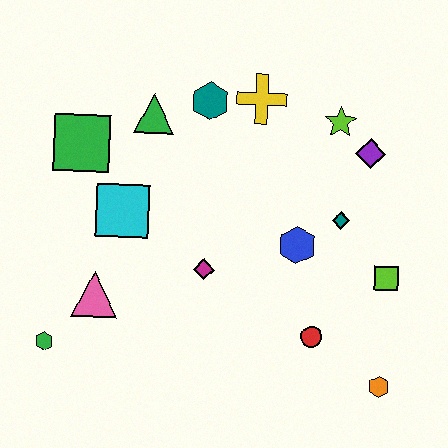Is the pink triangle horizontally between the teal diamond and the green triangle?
No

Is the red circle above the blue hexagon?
No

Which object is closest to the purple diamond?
The lime star is closest to the purple diamond.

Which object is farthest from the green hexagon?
The purple diamond is farthest from the green hexagon.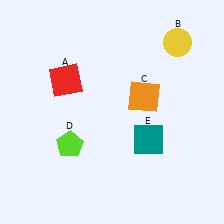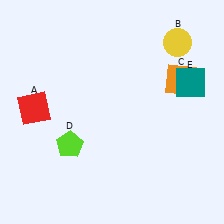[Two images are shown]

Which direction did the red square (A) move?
The red square (A) moved left.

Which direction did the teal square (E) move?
The teal square (E) moved up.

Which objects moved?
The objects that moved are: the red square (A), the orange square (C), the teal square (E).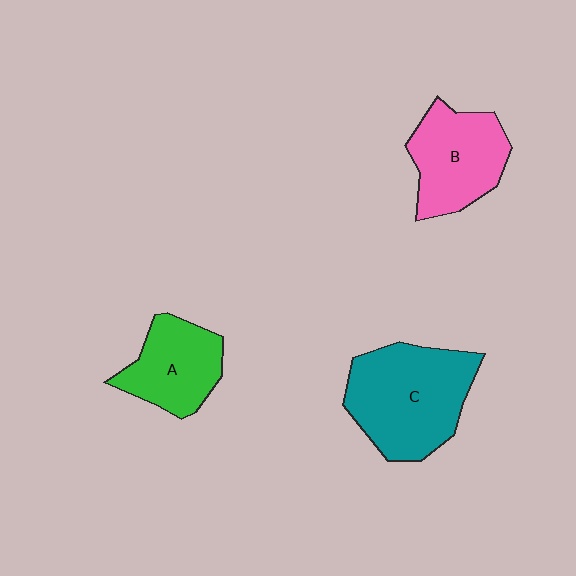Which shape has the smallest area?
Shape A (green).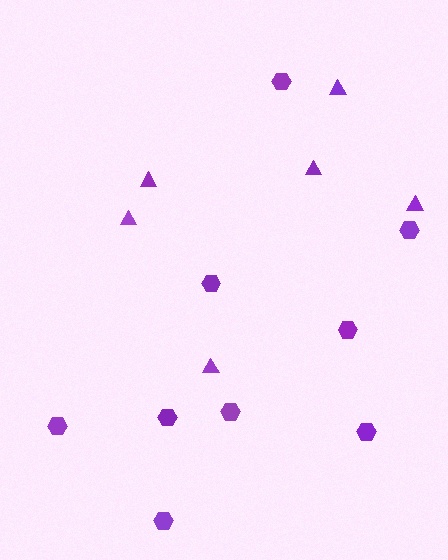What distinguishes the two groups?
There are 2 groups: one group of hexagons (9) and one group of triangles (6).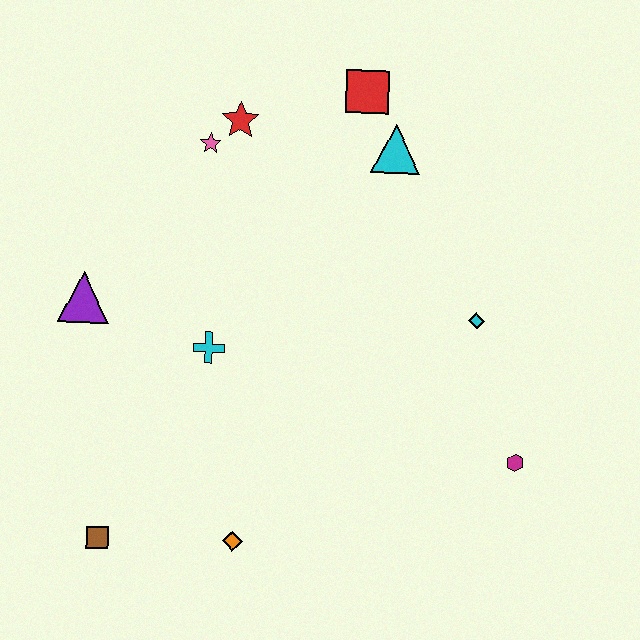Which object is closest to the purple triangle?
The cyan cross is closest to the purple triangle.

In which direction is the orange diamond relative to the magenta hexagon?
The orange diamond is to the left of the magenta hexagon.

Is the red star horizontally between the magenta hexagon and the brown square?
Yes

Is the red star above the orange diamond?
Yes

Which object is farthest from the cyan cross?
The magenta hexagon is farthest from the cyan cross.